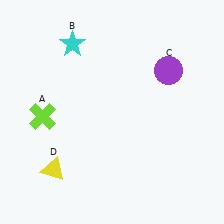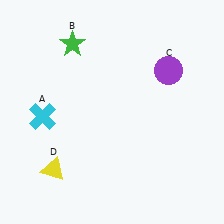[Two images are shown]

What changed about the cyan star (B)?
In Image 1, B is cyan. In Image 2, it changed to green.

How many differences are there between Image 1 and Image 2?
There are 2 differences between the two images.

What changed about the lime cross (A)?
In Image 1, A is lime. In Image 2, it changed to cyan.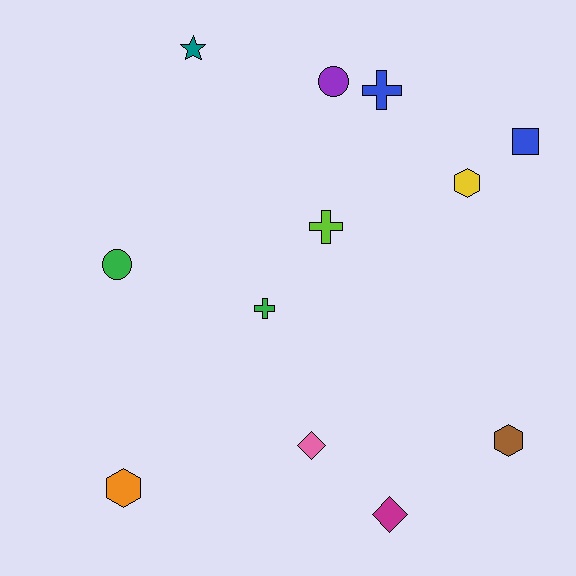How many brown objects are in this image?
There is 1 brown object.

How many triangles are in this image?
There are no triangles.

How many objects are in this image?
There are 12 objects.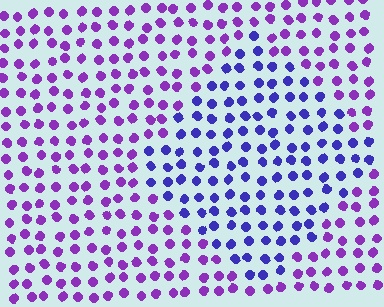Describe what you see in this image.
The image is filled with small purple elements in a uniform arrangement. A diamond-shaped region is visible where the elements are tinted to a slightly different hue, forming a subtle color boundary.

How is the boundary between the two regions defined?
The boundary is defined purely by a slight shift in hue (about 37 degrees). Spacing, size, and orientation are identical on both sides.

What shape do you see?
I see a diamond.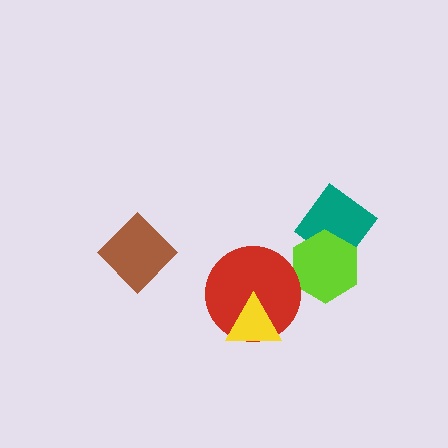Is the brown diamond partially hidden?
No, no other shape covers it.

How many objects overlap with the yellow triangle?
1 object overlaps with the yellow triangle.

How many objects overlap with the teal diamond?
1 object overlaps with the teal diamond.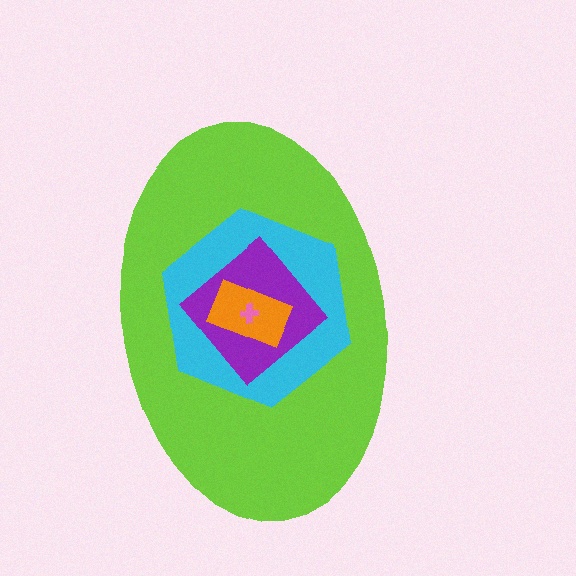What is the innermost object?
The pink cross.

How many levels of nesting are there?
5.